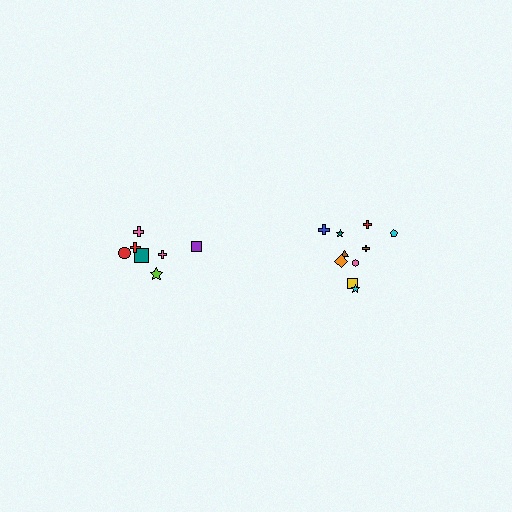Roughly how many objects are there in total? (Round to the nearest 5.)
Roughly 15 objects in total.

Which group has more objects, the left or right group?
The right group.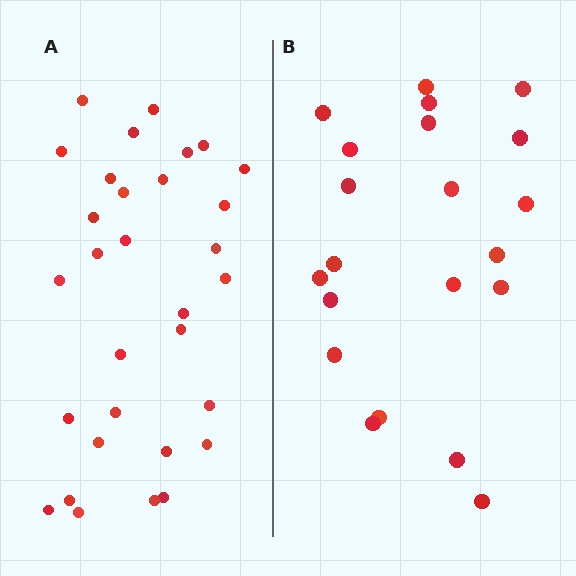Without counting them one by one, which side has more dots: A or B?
Region A (the left region) has more dots.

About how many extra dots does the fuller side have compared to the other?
Region A has roughly 10 or so more dots than region B.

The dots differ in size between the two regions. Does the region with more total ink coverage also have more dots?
No. Region B has more total ink coverage because its dots are larger, but region A actually contains more individual dots. Total area can be misleading — the number of items is what matters here.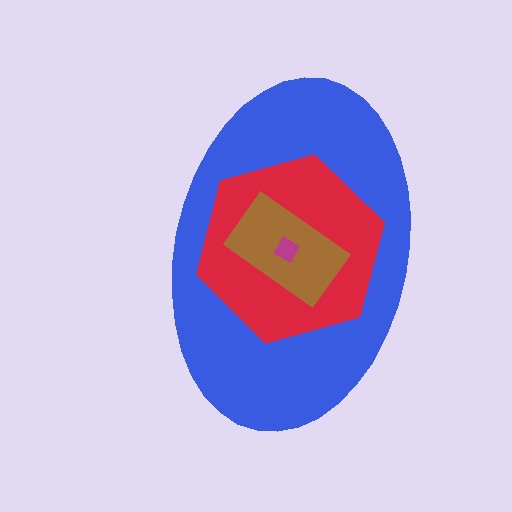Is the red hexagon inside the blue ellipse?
Yes.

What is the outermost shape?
The blue ellipse.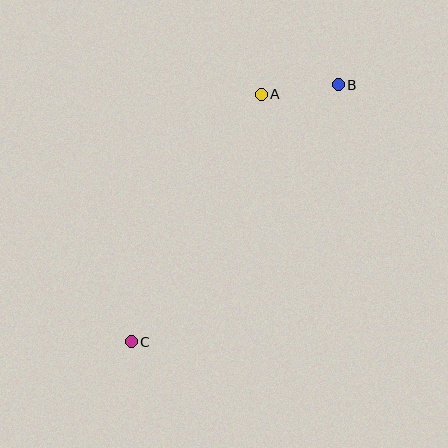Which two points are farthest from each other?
Points B and C are farthest from each other.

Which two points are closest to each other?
Points A and B are closest to each other.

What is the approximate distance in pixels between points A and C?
The distance between A and C is approximately 279 pixels.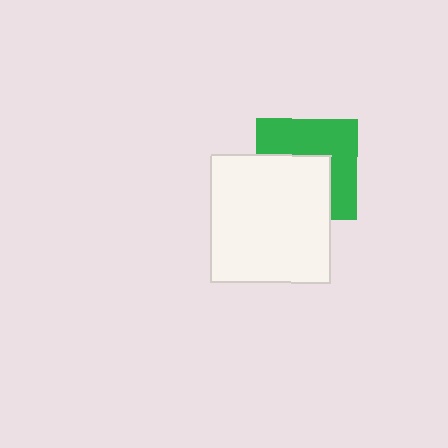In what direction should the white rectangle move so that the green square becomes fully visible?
The white rectangle should move toward the lower-left. That is the shortest direction to clear the overlap and leave the green square fully visible.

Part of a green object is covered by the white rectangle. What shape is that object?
It is a square.